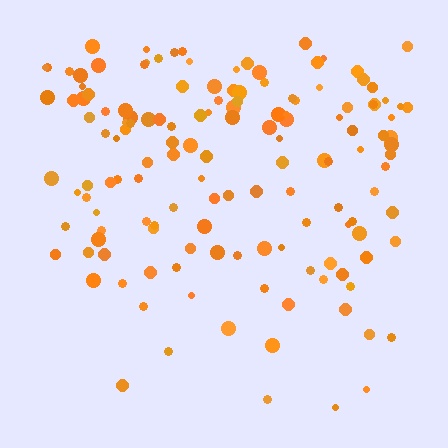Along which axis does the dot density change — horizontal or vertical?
Vertical.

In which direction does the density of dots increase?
From bottom to top, with the top side densest.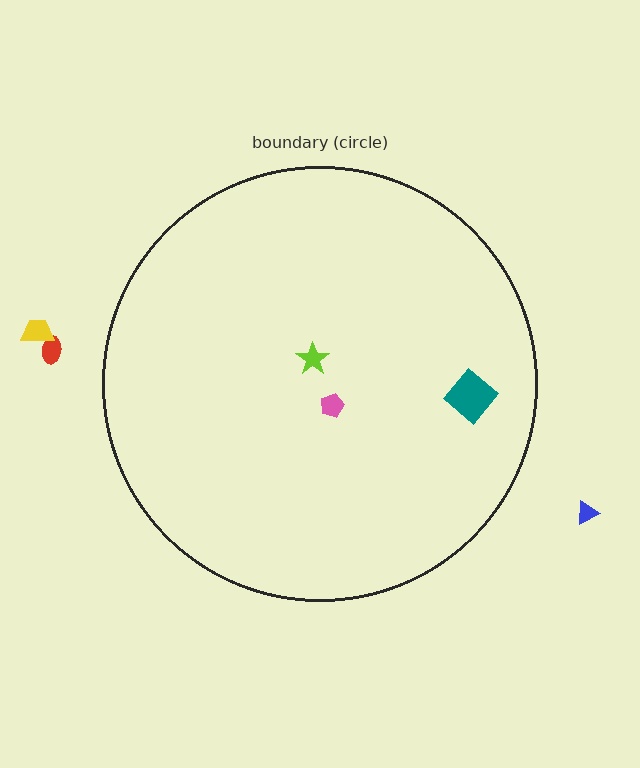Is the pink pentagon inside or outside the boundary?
Inside.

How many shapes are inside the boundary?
3 inside, 3 outside.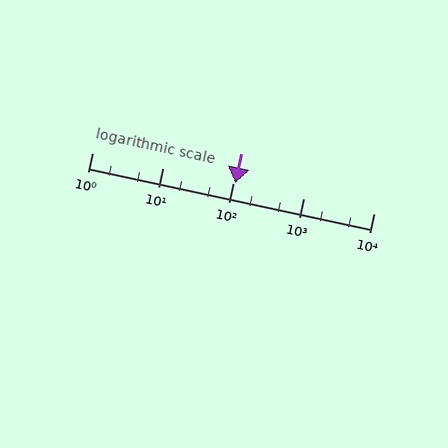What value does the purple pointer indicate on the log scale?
The pointer indicates approximately 110.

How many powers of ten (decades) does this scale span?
The scale spans 4 decades, from 1 to 10000.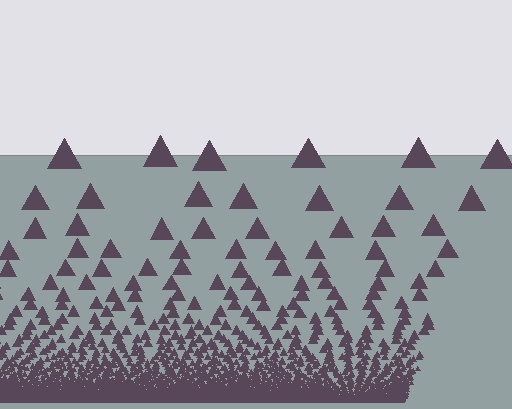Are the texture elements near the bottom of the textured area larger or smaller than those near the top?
Smaller. The gradient is inverted — elements near the bottom are smaller and denser.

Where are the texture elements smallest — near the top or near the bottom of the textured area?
Near the bottom.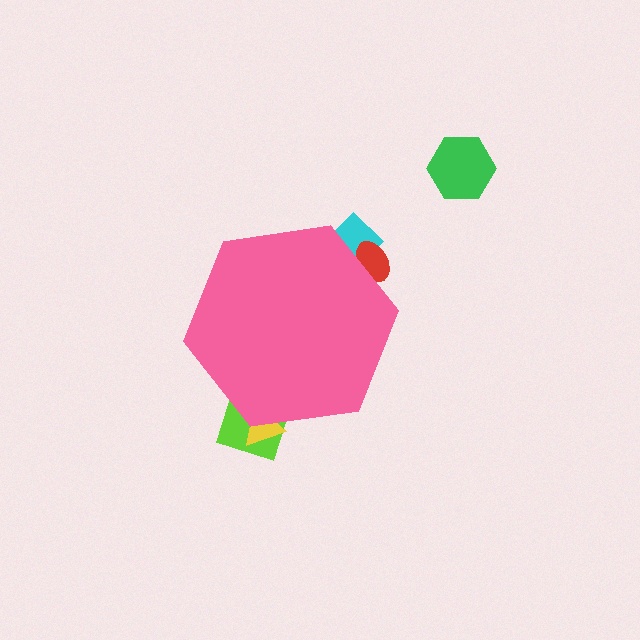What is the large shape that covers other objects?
A pink hexagon.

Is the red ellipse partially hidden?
Yes, the red ellipse is partially hidden behind the pink hexagon.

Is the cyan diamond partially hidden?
Yes, the cyan diamond is partially hidden behind the pink hexagon.